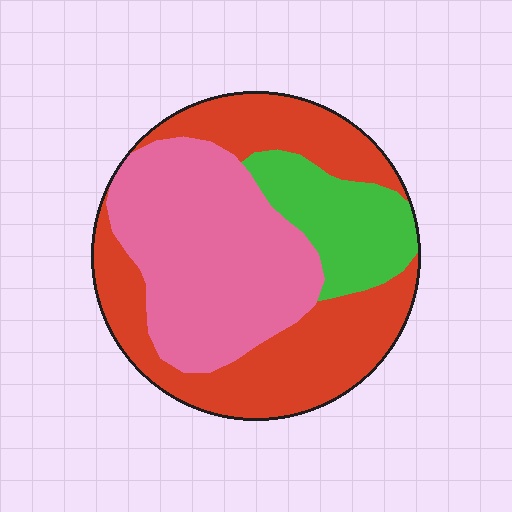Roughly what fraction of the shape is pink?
Pink covers about 40% of the shape.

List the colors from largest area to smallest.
From largest to smallest: red, pink, green.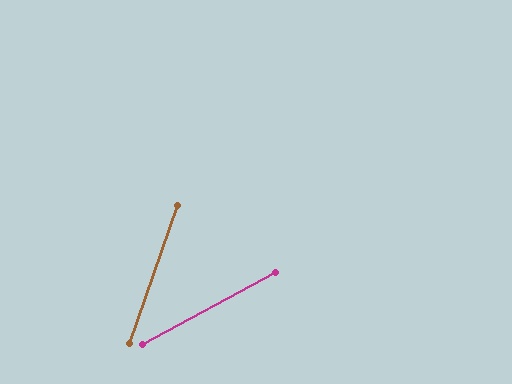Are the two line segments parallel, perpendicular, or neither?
Neither parallel nor perpendicular — they differ by about 42°.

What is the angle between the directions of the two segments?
Approximately 42 degrees.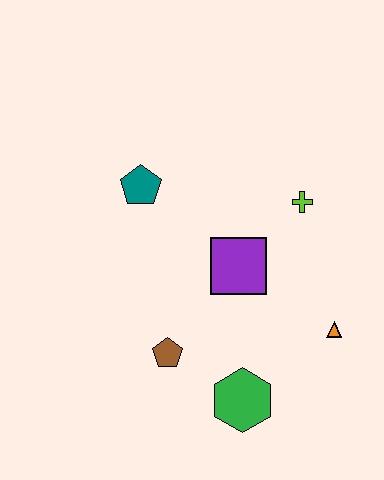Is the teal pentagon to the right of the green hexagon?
No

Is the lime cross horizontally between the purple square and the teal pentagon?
No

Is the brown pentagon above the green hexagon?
Yes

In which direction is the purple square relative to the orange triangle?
The purple square is to the left of the orange triangle.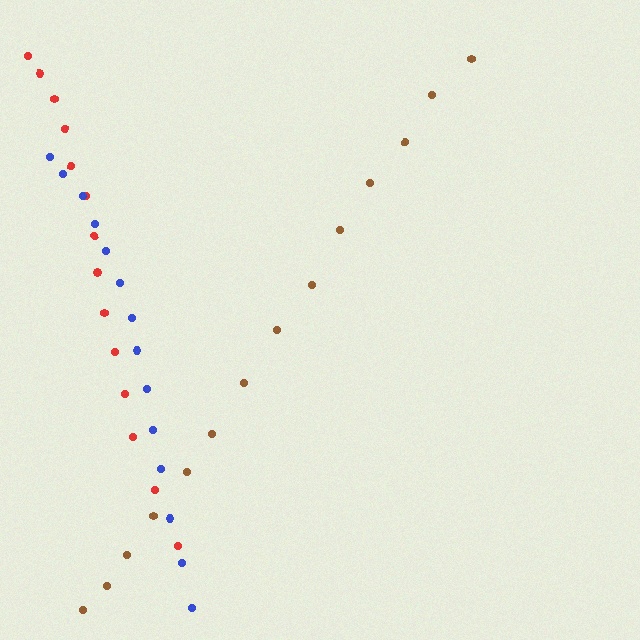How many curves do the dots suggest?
There are 3 distinct paths.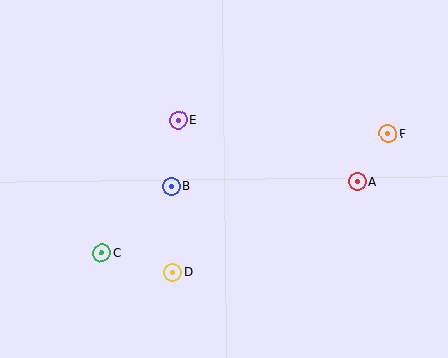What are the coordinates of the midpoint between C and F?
The midpoint between C and F is at (245, 194).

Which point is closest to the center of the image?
Point B at (171, 187) is closest to the center.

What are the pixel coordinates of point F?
Point F is at (388, 134).